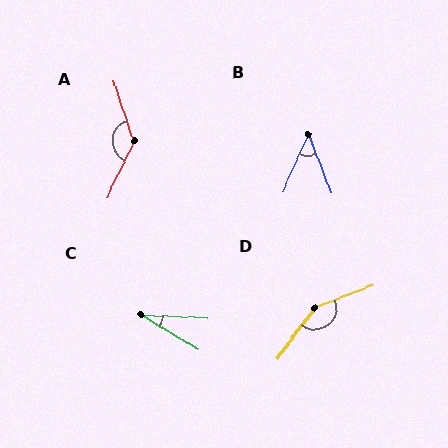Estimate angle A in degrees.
Approximately 136 degrees.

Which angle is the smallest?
C, at approximately 28 degrees.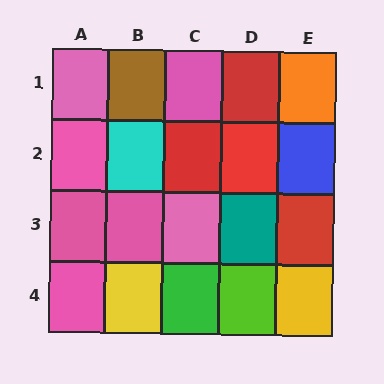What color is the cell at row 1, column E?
Orange.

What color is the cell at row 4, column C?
Green.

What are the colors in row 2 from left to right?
Pink, cyan, red, red, blue.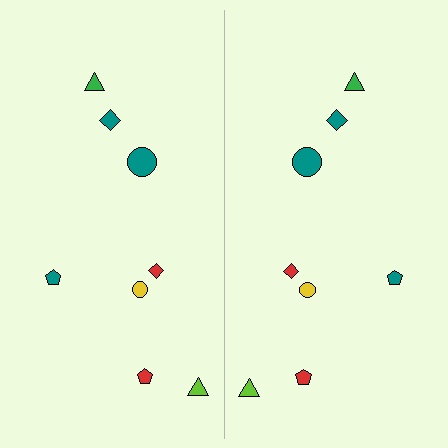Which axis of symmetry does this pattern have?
The pattern has a vertical axis of symmetry running through the center of the image.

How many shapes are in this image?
There are 16 shapes in this image.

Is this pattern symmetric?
Yes, this pattern has bilateral (reflection) symmetry.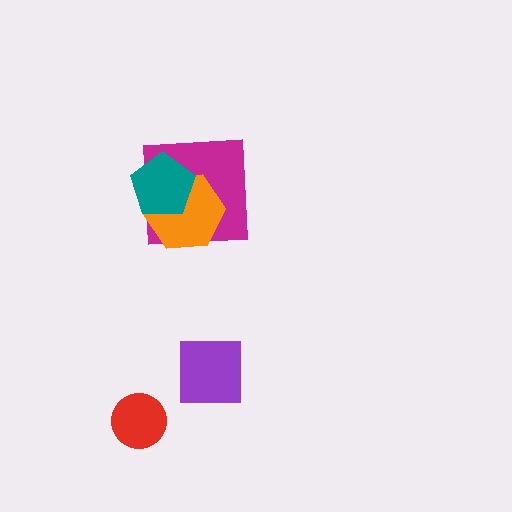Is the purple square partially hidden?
No, no other shape covers it.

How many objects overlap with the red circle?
0 objects overlap with the red circle.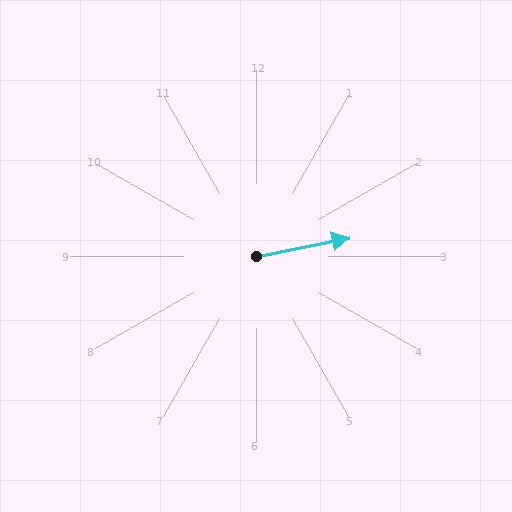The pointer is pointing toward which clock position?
Roughly 3 o'clock.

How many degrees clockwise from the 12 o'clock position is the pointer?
Approximately 79 degrees.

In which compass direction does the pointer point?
East.